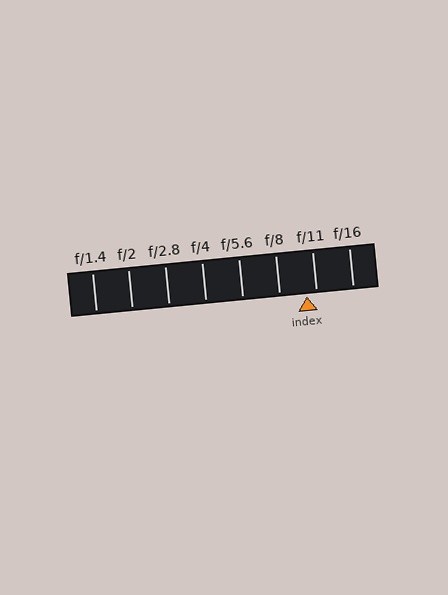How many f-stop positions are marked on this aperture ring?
There are 8 f-stop positions marked.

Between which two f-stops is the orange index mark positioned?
The index mark is between f/8 and f/11.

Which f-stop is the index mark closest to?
The index mark is closest to f/11.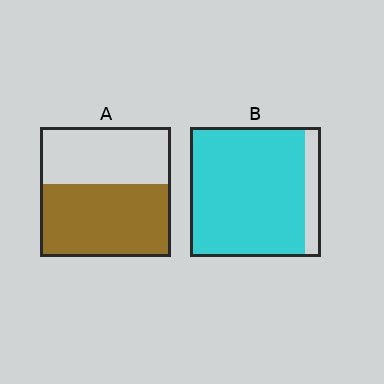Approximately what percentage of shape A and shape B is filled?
A is approximately 55% and B is approximately 90%.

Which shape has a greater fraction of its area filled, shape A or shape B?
Shape B.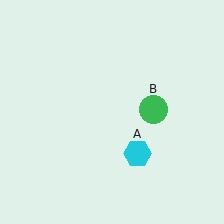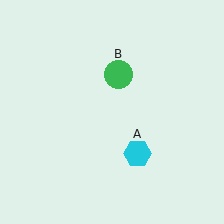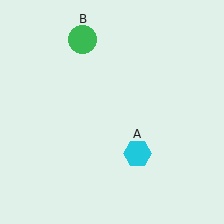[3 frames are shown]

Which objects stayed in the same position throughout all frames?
Cyan hexagon (object A) remained stationary.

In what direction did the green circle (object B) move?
The green circle (object B) moved up and to the left.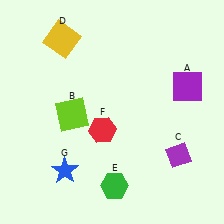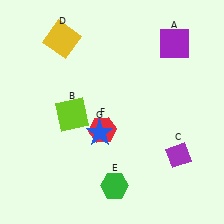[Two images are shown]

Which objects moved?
The objects that moved are: the purple square (A), the blue star (G).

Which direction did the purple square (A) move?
The purple square (A) moved up.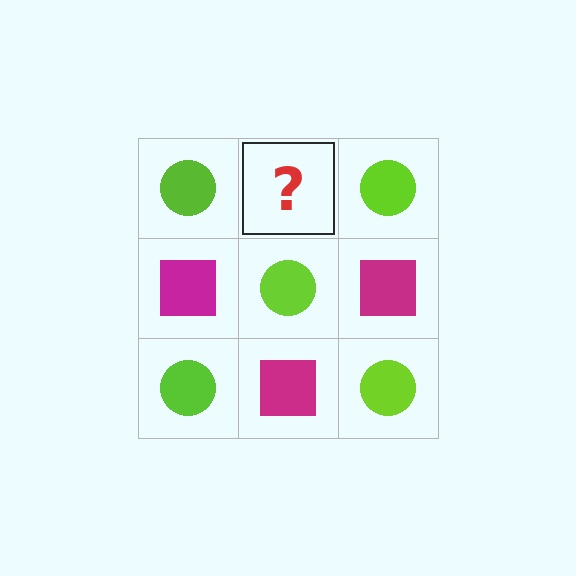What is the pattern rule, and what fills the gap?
The rule is that it alternates lime circle and magenta square in a checkerboard pattern. The gap should be filled with a magenta square.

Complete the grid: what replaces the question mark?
The question mark should be replaced with a magenta square.